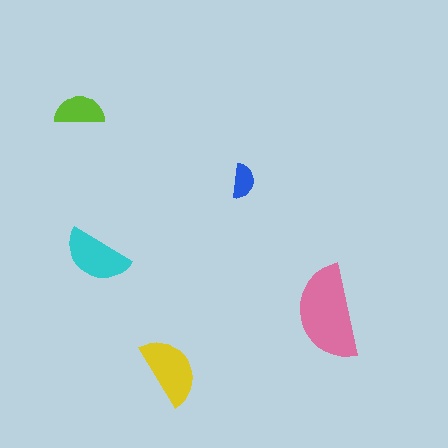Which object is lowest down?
The yellow semicircle is bottommost.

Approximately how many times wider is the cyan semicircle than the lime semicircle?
About 1.5 times wider.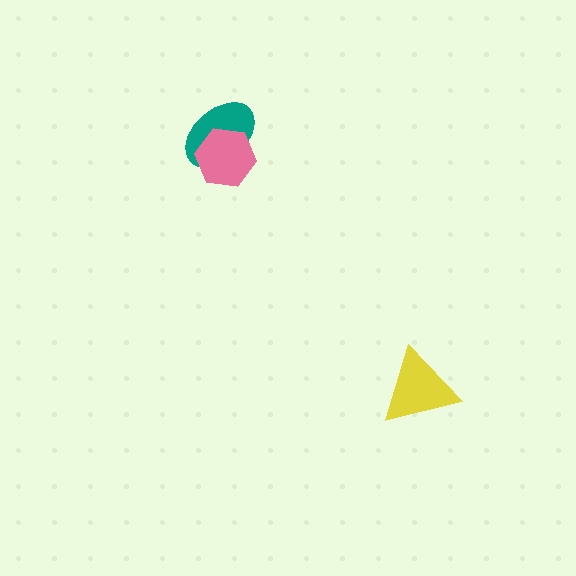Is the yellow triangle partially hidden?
No, no other shape covers it.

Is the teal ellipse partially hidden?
Yes, it is partially covered by another shape.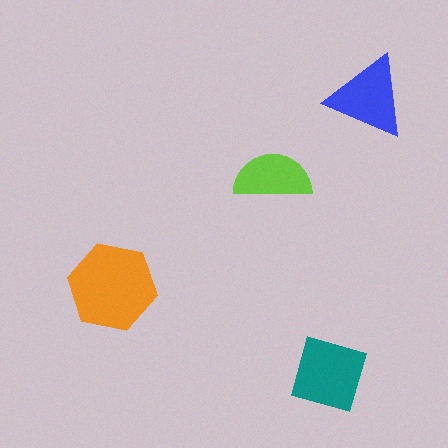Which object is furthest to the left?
The orange hexagon is leftmost.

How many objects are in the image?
There are 4 objects in the image.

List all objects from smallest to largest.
The lime semicircle, the blue triangle, the teal diamond, the orange hexagon.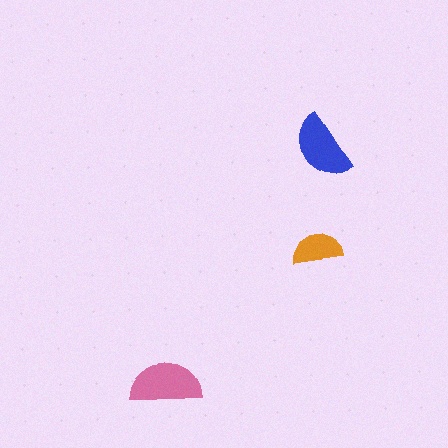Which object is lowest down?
The pink semicircle is bottommost.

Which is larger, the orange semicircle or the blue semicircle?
The blue one.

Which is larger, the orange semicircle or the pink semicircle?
The pink one.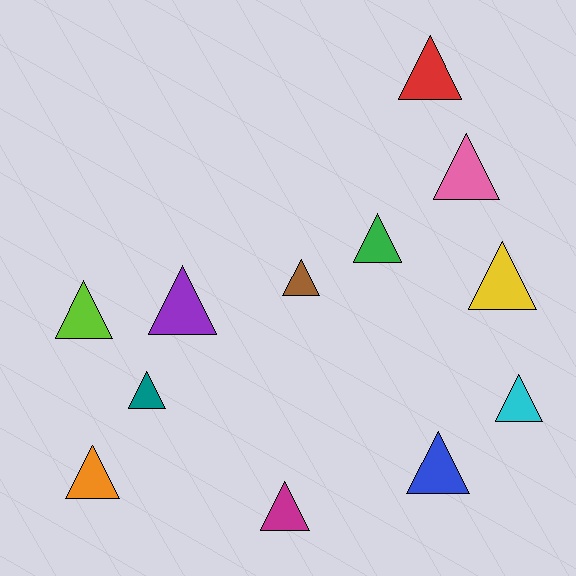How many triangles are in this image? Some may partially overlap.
There are 12 triangles.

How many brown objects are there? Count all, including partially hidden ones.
There is 1 brown object.